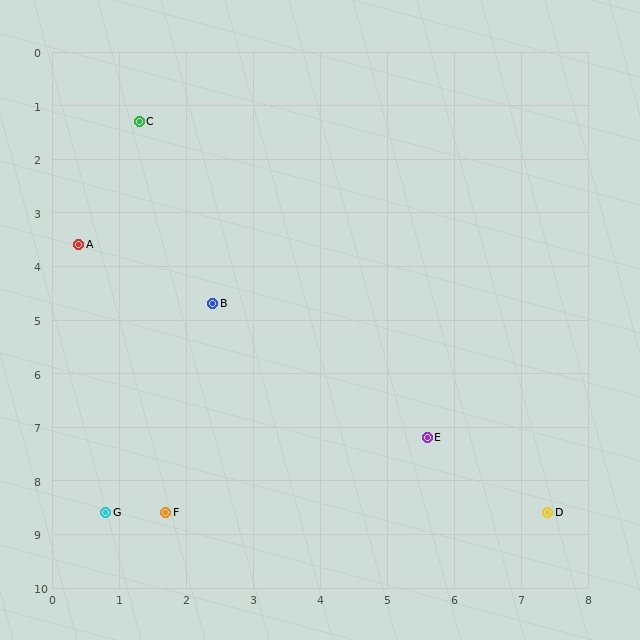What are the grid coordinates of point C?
Point C is at approximately (1.3, 1.3).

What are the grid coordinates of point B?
Point B is at approximately (2.4, 4.7).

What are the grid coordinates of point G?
Point G is at approximately (0.8, 8.6).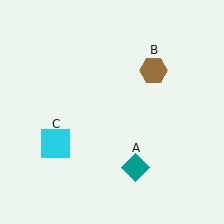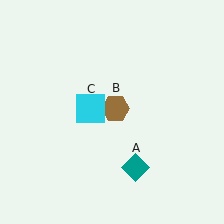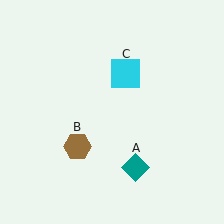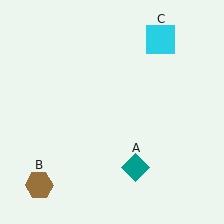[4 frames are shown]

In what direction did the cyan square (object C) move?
The cyan square (object C) moved up and to the right.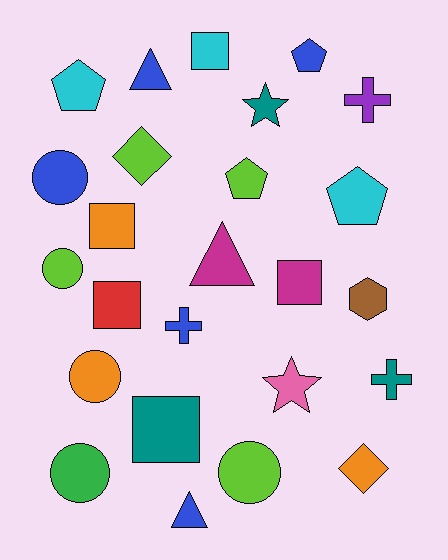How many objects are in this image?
There are 25 objects.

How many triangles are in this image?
There are 3 triangles.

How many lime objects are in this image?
There are 4 lime objects.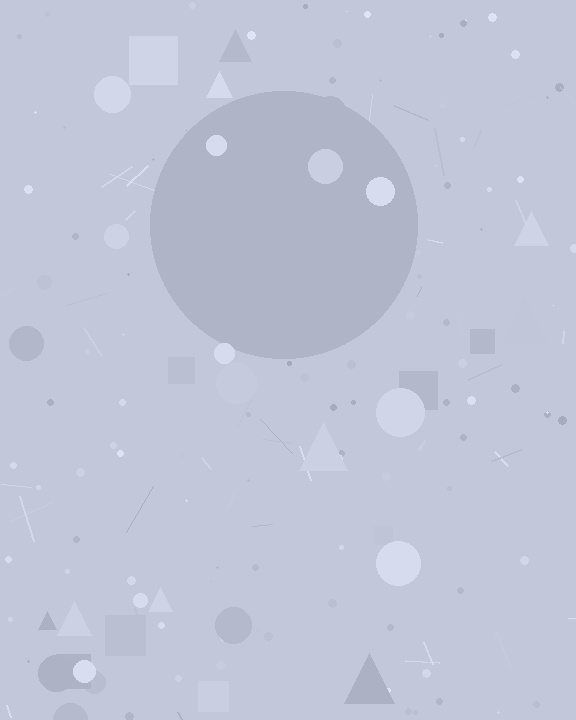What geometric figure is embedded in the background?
A circle is embedded in the background.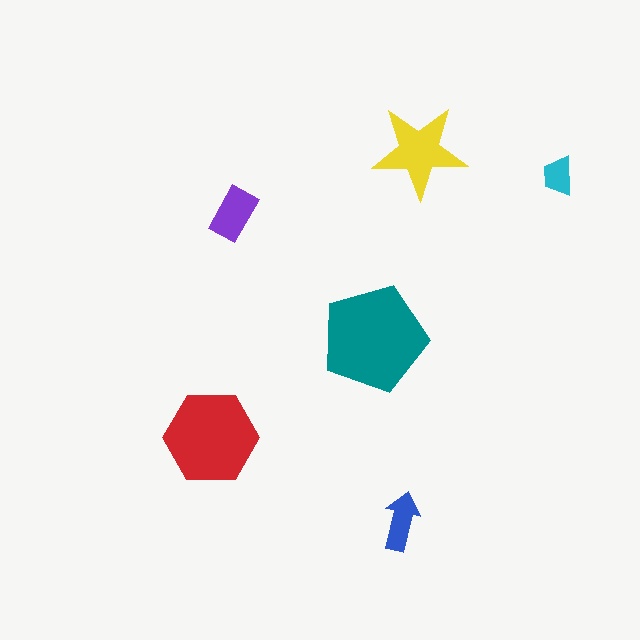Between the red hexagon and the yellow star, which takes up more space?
The red hexagon.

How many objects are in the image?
There are 6 objects in the image.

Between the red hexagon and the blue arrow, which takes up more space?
The red hexagon.